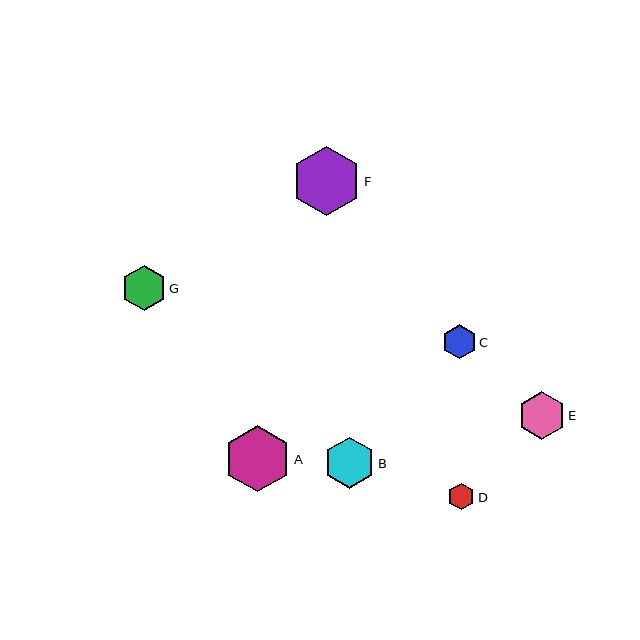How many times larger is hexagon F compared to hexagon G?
Hexagon F is approximately 1.6 times the size of hexagon G.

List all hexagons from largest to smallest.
From largest to smallest: F, A, B, E, G, C, D.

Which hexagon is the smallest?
Hexagon D is the smallest with a size of approximately 27 pixels.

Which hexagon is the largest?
Hexagon F is the largest with a size of approximately 69 pixels.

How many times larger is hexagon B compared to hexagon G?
Hexagon B is approximately 1.2 times the size of hexagon G.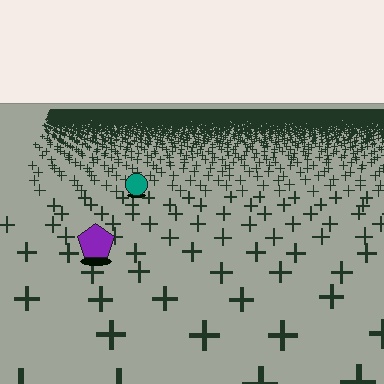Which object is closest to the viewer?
The purple pentagon is closest. The texture marks near it are larger and more spread out.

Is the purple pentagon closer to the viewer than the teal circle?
Yes. The purple pentagon is closer — you can tell from the texture gradient: the ground texture is coarser near it.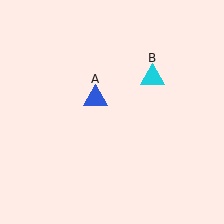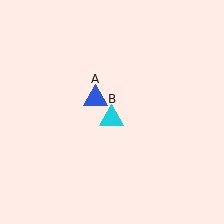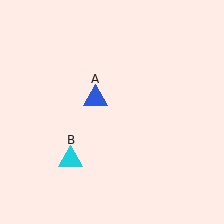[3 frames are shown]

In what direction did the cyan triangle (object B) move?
The cyan triangle (object B) moved down and to the left.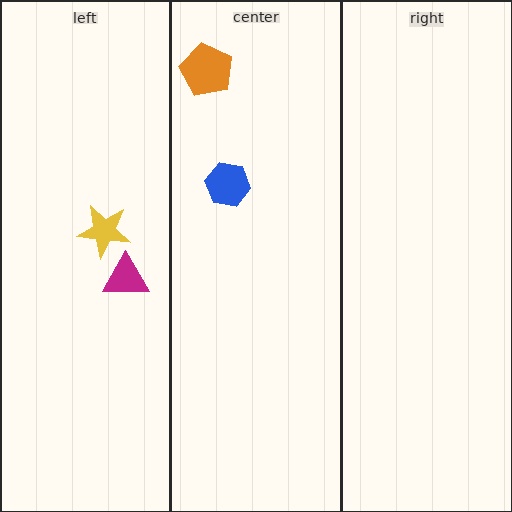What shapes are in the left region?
The magenta triangle, the yellow star.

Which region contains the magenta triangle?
The left region.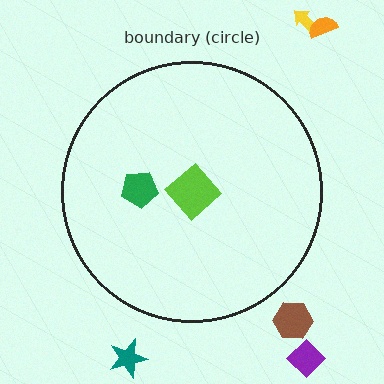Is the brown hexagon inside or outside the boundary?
Outside.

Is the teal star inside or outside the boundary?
Outside.